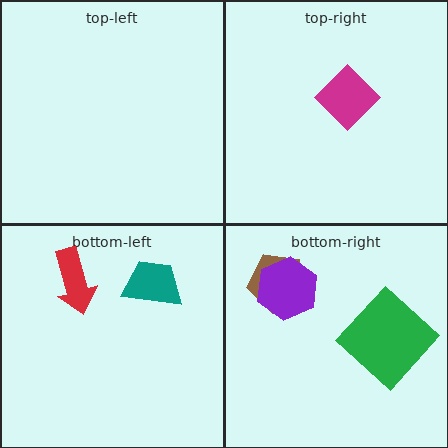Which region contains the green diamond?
The bottom-right region.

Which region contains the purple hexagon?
The bottom-right region.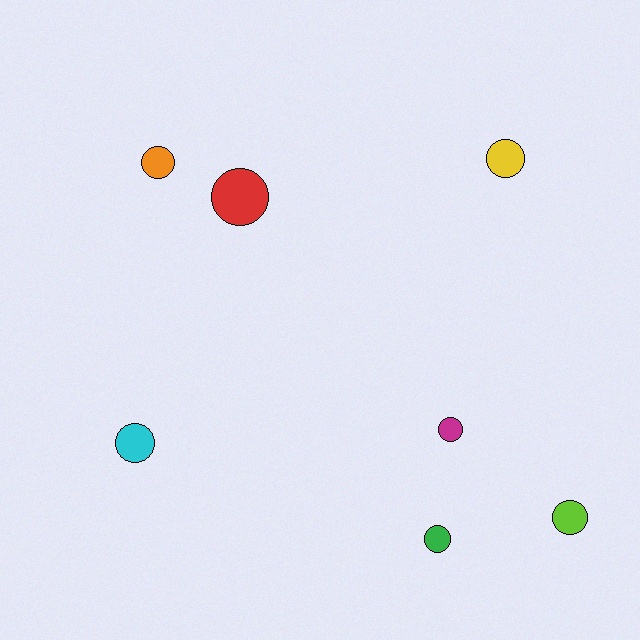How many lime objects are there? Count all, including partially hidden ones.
There is 1 lime object.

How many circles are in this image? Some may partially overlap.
There are 7 circles.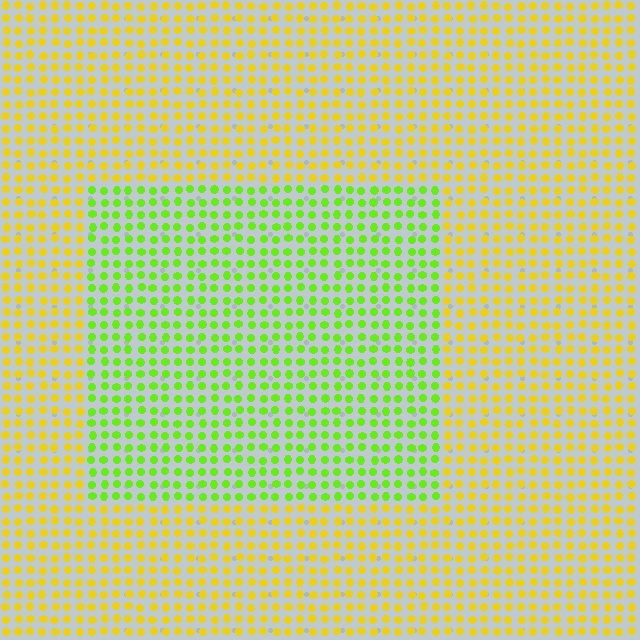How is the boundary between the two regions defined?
The boundary is defined purely by a slight shift in hue (about 46 degrees). Spacing, size, and orientation are identical on both sides.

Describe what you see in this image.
The image is filled with small yellow elements in a uniform arrangement. A rectangle-shaped region is visible where the elements are tinted to a slightly different hue, forming a subtle color boundary.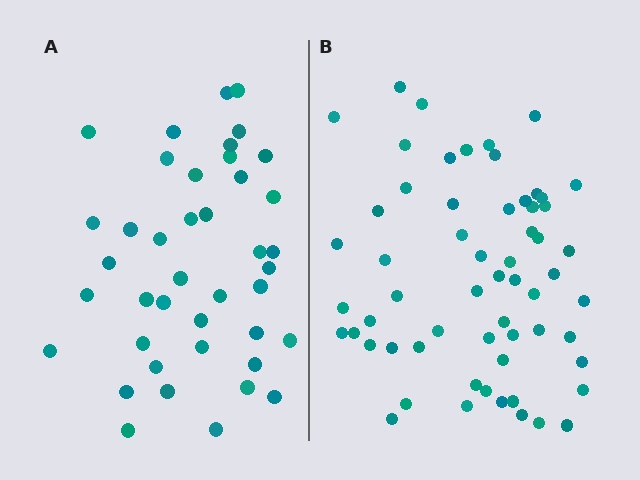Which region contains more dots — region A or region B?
Region B (the right region) has more dots.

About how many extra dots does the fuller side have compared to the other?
Region B has approximately 20 more dots than region A.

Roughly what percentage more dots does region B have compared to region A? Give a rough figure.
About 45% more.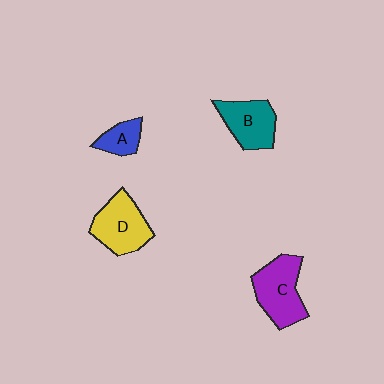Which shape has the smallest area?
Shape A (blue).